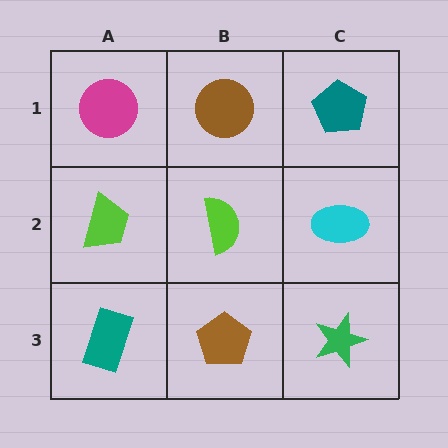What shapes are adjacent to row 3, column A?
A lime trapezoid (row 2, column A), a brown pentagon (row 3, column B).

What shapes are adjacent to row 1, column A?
A lime trapezoid (row 2, column A), a brown circle (row 1, column B).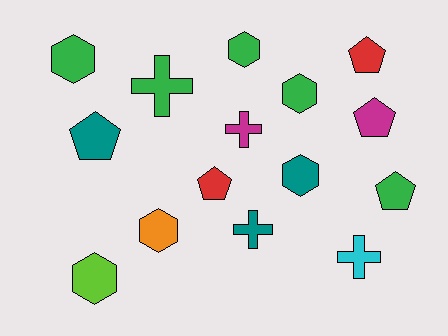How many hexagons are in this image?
There are 6 hexagons.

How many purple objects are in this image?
There are no purple objects.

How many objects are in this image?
There are 15 objects.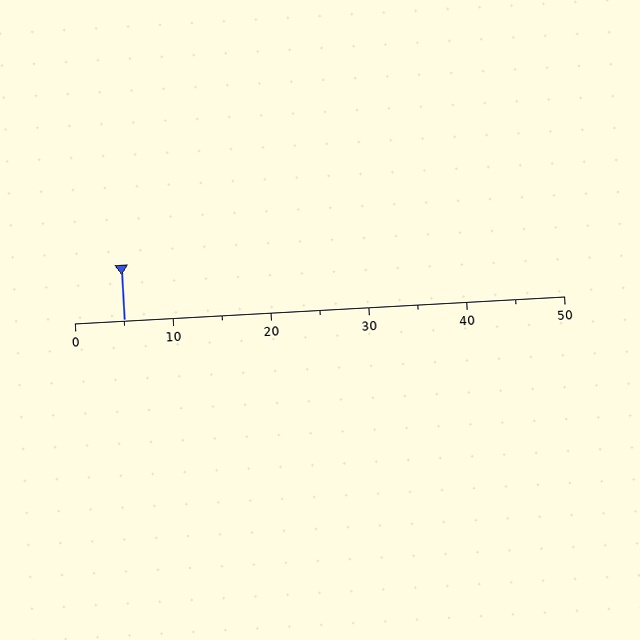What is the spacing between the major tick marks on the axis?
The major ticks are spaced 10 apart.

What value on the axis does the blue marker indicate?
The marker indicates approximately 5.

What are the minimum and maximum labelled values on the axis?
The axis runs from 0 to 50.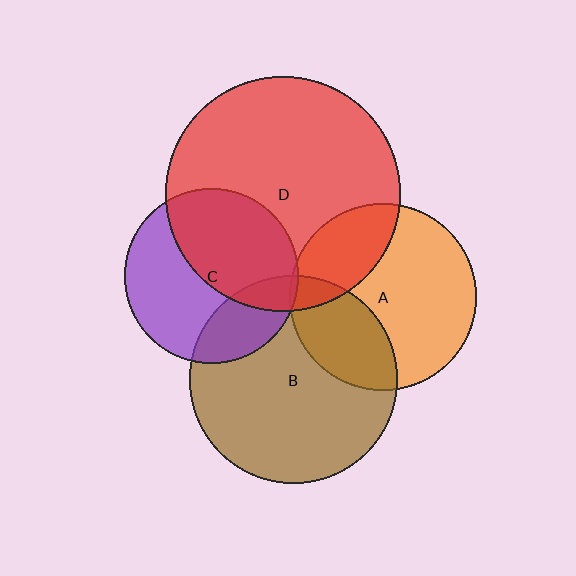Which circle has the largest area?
Circle D (red).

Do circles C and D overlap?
Yes.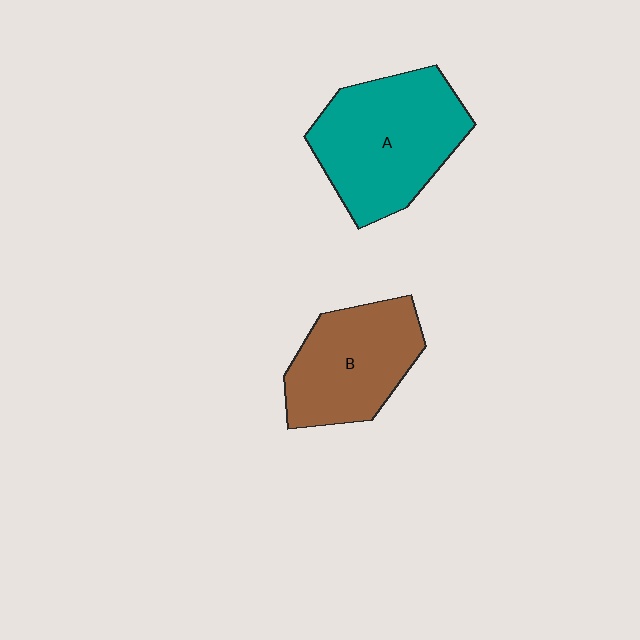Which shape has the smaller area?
Shape B (brown).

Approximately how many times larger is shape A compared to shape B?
Approximately 1.3 times.